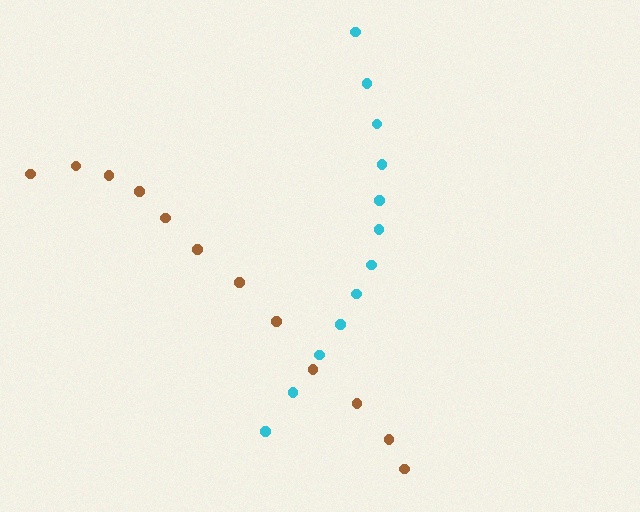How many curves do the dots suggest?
There are 2 distinct paths.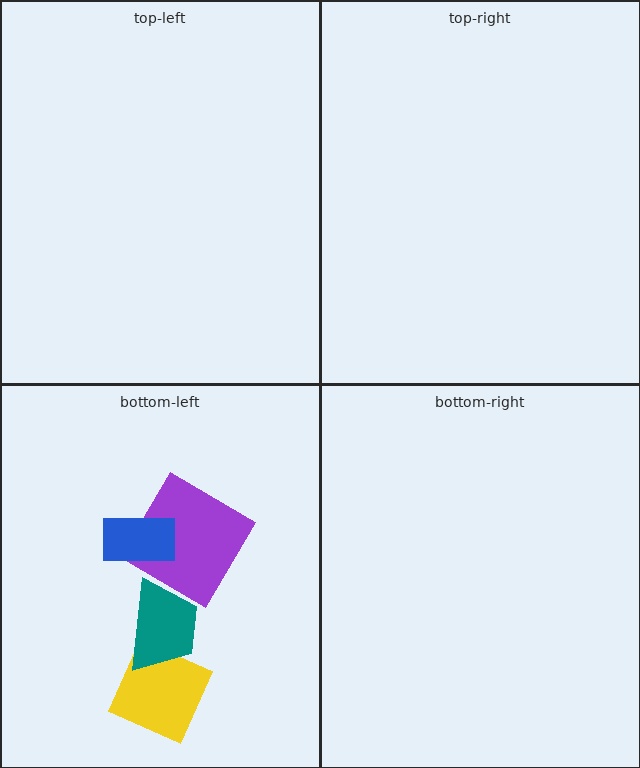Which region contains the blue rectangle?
The bottom-left region.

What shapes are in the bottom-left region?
The purple diamond, the yellow diamond, the blue rectangle, the teal trapezoid.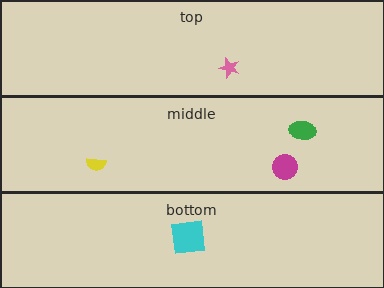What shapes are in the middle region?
The green ellipse, the yellow semicircle, the magenta circle.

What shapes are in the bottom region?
The cyan square.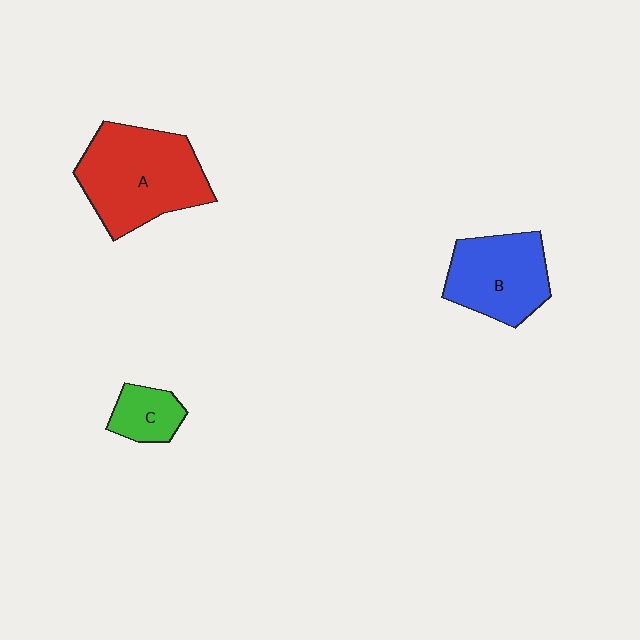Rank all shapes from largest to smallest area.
From largest to smallest: A (red), B (blue), C (green).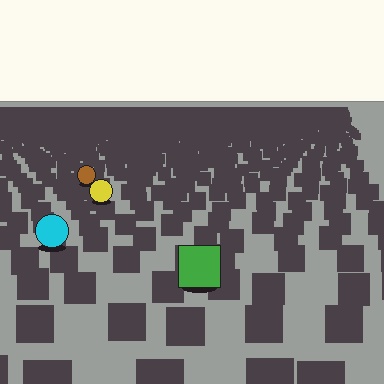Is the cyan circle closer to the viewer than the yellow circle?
Yes. The cyan circle is closer — you can tell from the texture gradient: the ground texture is coarser near it.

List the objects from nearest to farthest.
From nearest to farthest: the green square, the cyan circle, the yellow circle, the brown circle.